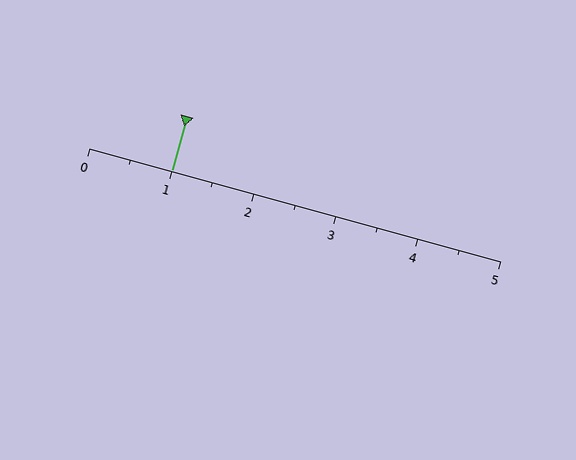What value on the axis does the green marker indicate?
The marker indicates approximately 1.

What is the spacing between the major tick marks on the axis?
The major ticks are spaced 1 apart.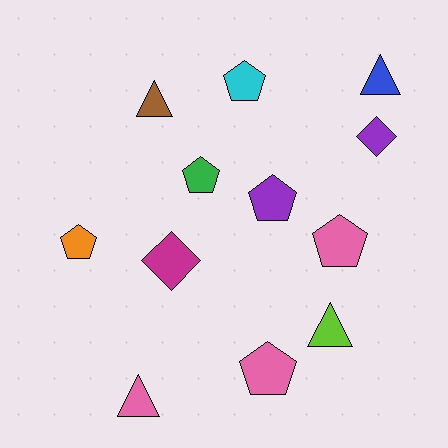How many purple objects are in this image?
There are 2 purple objects.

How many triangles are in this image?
There are 4 triangles.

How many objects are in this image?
There are 12 objects.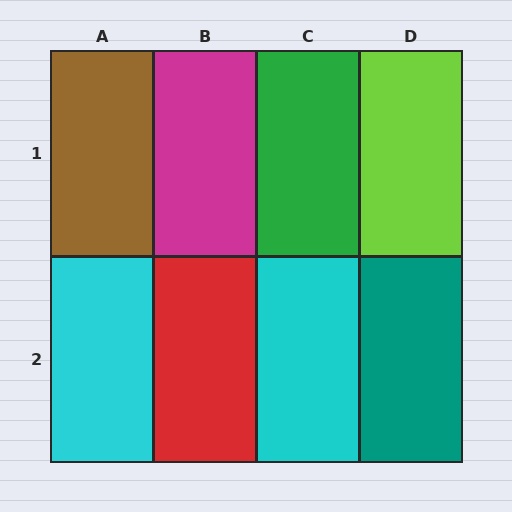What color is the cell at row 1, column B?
Magenta.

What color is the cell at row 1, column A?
Brown.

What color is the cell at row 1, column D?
Lime.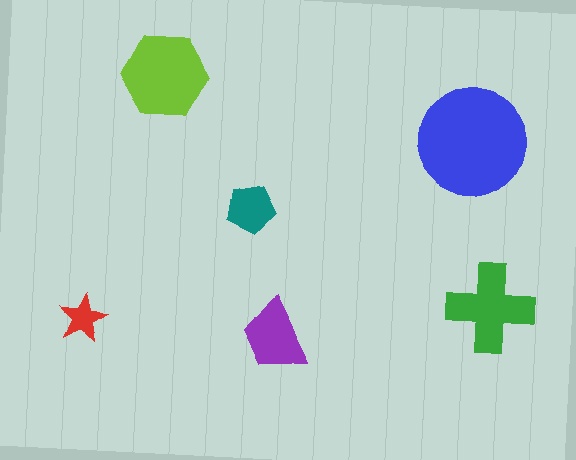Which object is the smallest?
The red star.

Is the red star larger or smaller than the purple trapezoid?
Smaller.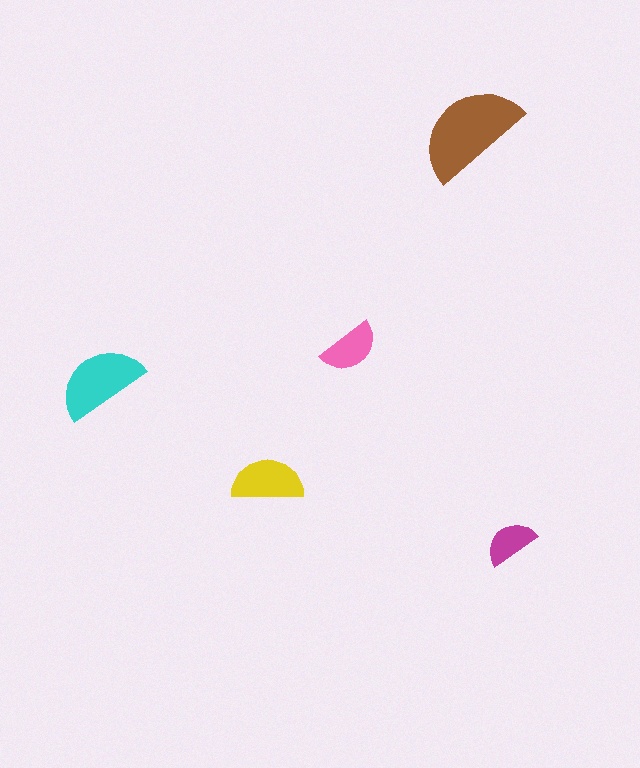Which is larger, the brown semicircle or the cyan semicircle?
The brown one.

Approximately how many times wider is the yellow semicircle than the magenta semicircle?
About 1.5 times wider.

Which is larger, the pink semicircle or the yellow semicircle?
The yellow one.